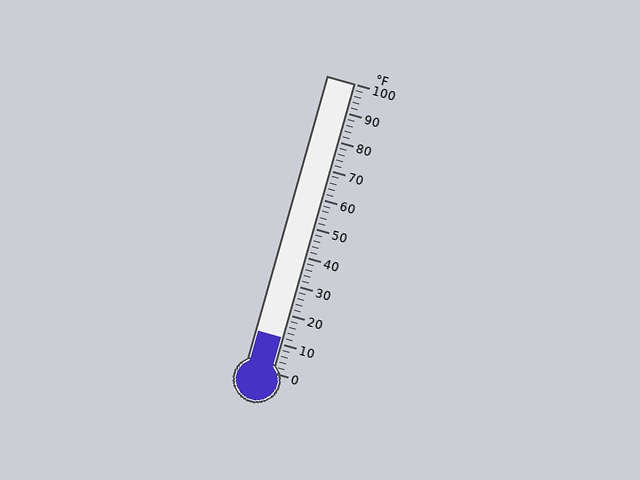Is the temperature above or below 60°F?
The temperature is below 60°F.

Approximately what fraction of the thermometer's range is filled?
The thermometer is filled to approximately 10% of its range.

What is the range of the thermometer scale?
The thermometer scale ranges from 0°F to 100°F.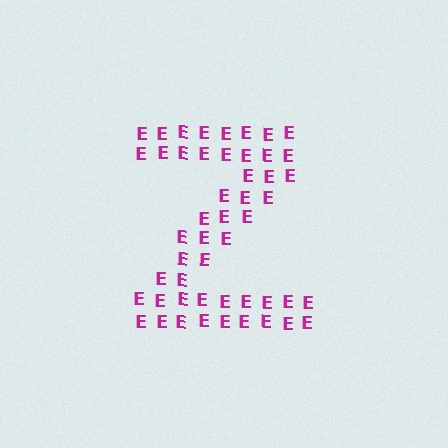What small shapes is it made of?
It is made of small letter E's.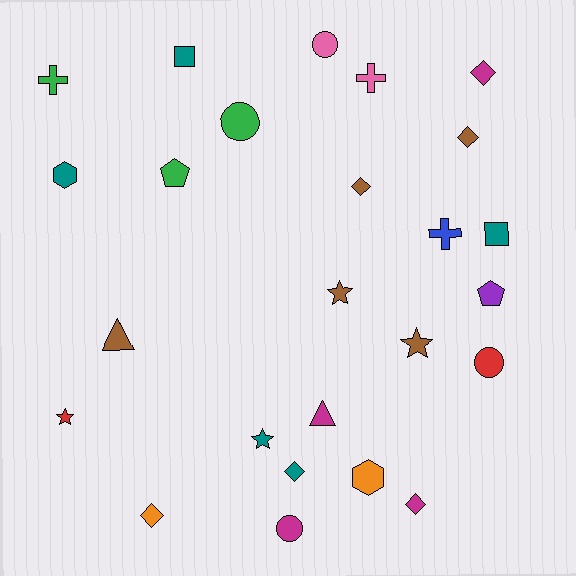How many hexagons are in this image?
There are 2 hexagons.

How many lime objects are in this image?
There are no lime objects.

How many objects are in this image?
There are 25 objects.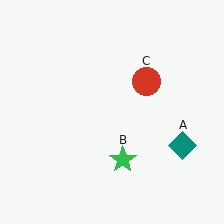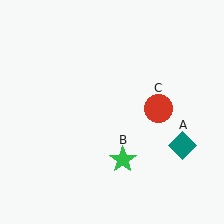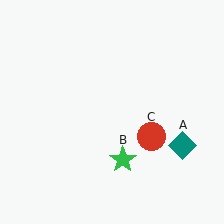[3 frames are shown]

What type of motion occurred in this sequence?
The red circle (object C) rotated clockwise around the center of the scene.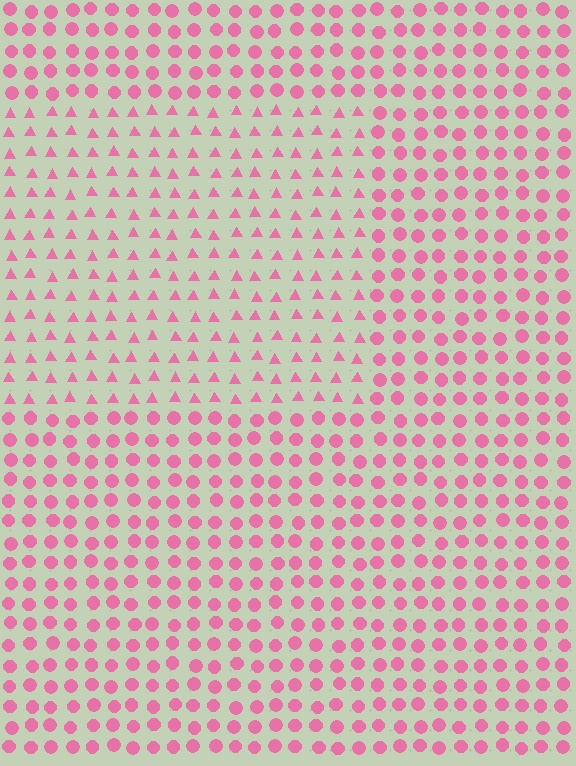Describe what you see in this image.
The image is filled with small pink elements arranged in a uniform grid. A rectangle-shaped region contains triangles, while the surrounding area contains circles. The boundary is defined purely by the change in element shape.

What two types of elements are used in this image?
The image uses triangles inside the rectangle region and circles outside it.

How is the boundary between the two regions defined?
The boundary is defined by a change in element shape: triangles inside vs. circles outside. All elements share the same color and spacing.